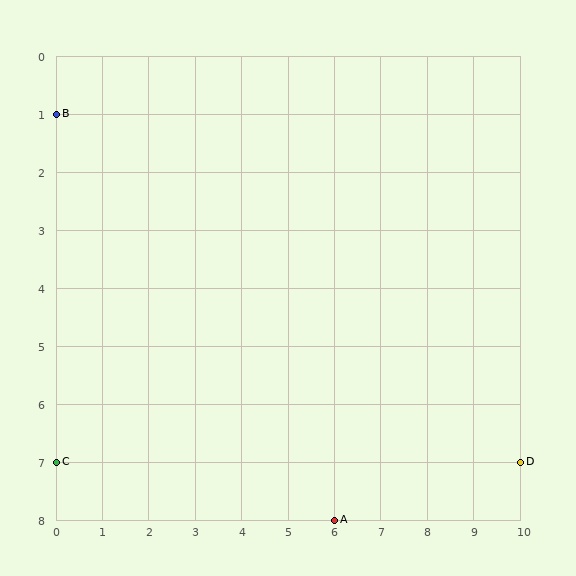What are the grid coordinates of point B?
Point B is at grid coordinates (0, 1).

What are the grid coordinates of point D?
Point D is at grid coordinates (10, 7).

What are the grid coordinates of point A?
Point A is at grid coordinates (6, 8).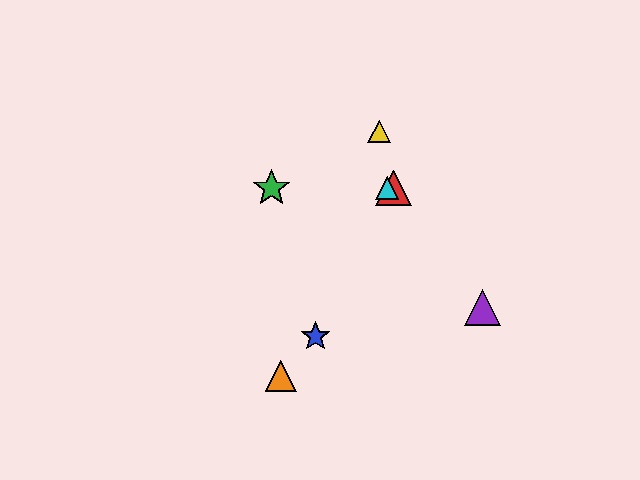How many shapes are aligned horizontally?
3 shapes (the red triangle, the green star, the cyan triangle) are aligned horizontally.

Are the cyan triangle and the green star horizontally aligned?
Yes, both are at y≈188.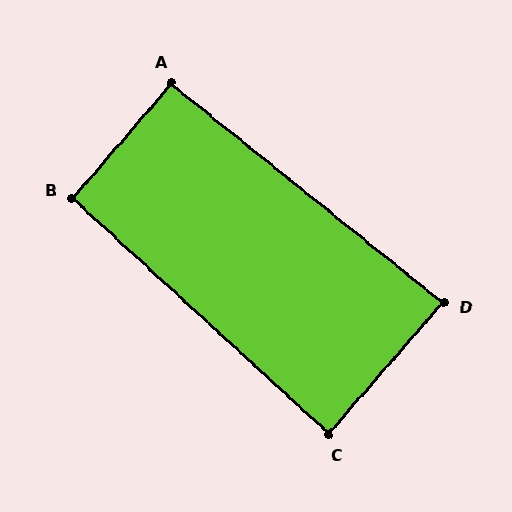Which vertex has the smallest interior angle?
D, at approximately 88 degrees.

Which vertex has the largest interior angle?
B, at approximately 92 degrees.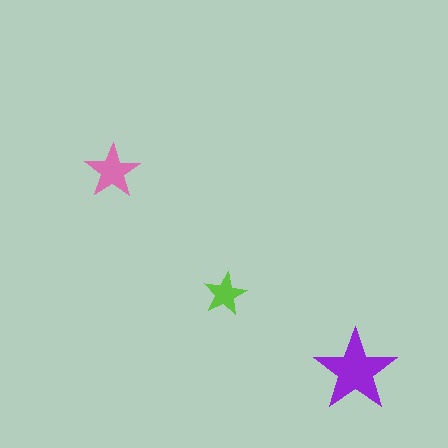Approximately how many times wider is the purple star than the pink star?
About 1.5 times wider.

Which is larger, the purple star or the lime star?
The purple one.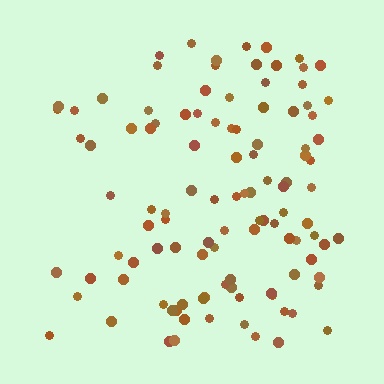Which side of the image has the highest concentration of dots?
The right.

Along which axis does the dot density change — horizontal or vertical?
Horizontal.